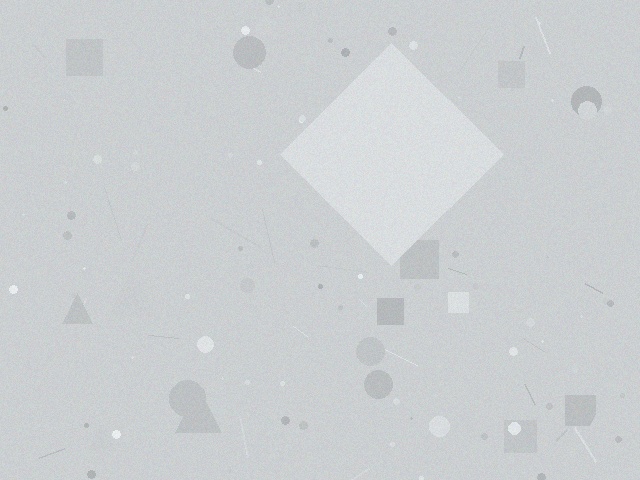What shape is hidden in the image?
A diamond is hidden in the image.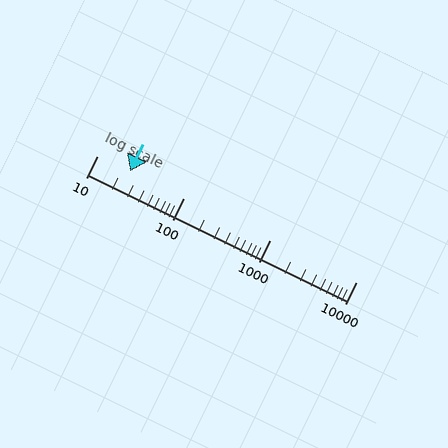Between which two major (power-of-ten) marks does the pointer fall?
The pointer is between 10 and 100.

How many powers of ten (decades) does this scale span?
The scale spans 3 decades, from 10 to 10000.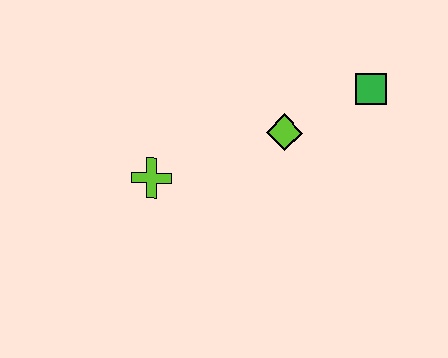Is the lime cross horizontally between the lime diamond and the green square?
No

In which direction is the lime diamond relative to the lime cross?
The lime diamond is to the right of the lime cross.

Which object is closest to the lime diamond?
The green square is closest to the lime diamond.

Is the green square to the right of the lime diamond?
Yes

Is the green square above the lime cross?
Yes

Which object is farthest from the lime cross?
The green square is farthest from the lime cross.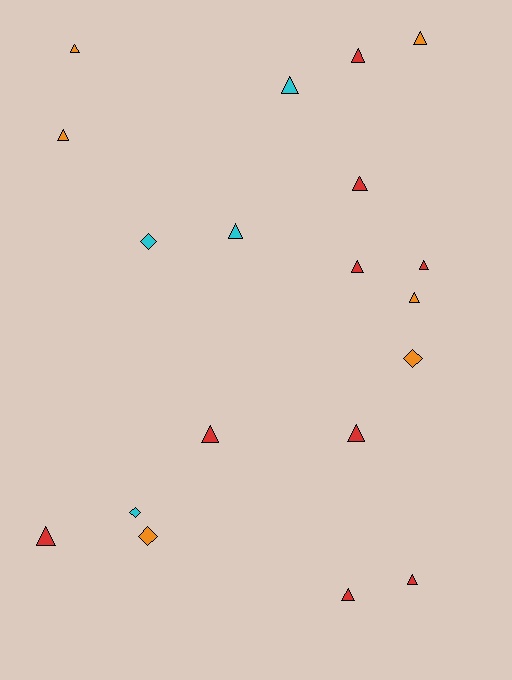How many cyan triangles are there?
There are 2 cyan triangles.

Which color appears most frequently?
Red, with 9 objects.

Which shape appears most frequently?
Triangle, with 15 objects.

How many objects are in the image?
There are 19 objects.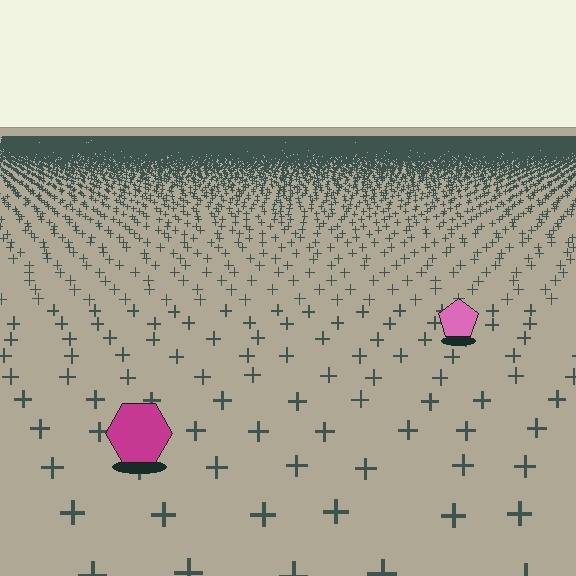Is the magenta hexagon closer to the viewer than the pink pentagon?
Yes. The magenta hexagon is closer — you can tell from the texture gradient: the ground texture is coarser near it.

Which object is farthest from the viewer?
The pink pentagon is farthest from the viewer. It appears smaller and the ground texture around it is denser.